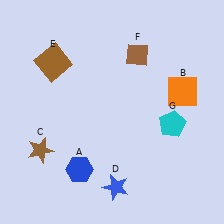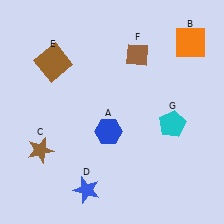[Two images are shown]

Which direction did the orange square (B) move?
The orange square (B) moved up.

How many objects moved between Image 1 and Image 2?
3 objects moved between the two images.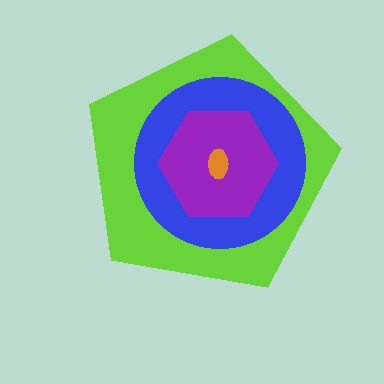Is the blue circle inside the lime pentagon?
Yes.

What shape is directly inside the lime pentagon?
The blue circle.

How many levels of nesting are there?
4.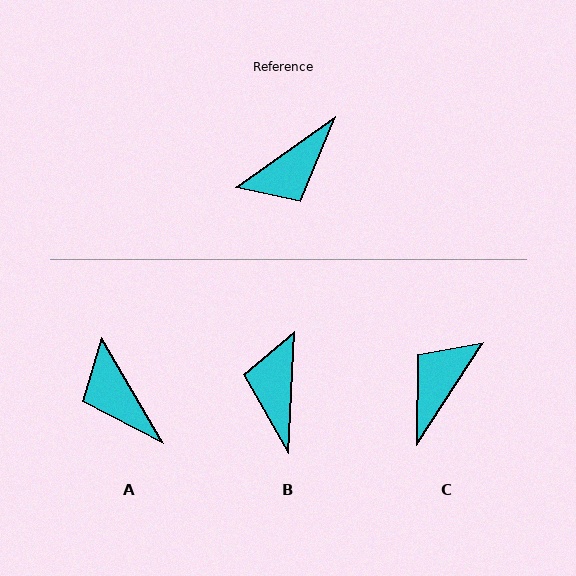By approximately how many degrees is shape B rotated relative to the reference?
Approximately 128 degrees clockwise.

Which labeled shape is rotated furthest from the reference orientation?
C, about 158 degrees away.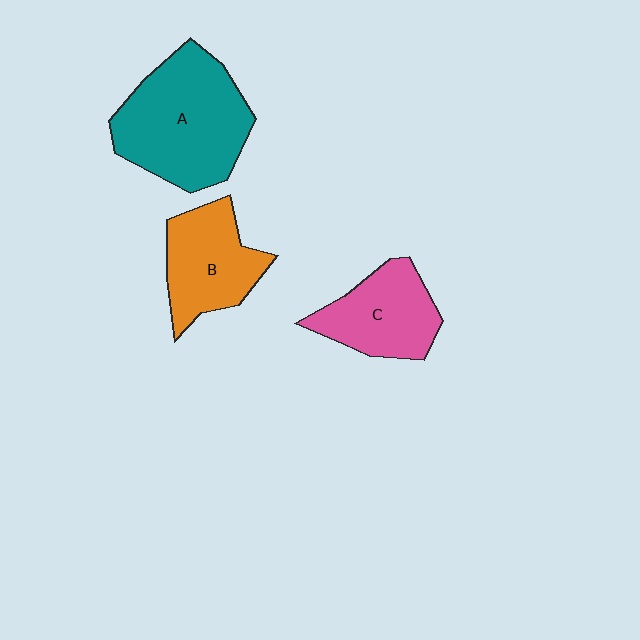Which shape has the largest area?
Shape A (teal).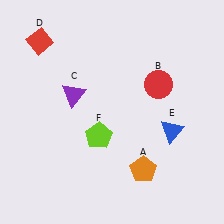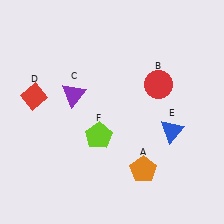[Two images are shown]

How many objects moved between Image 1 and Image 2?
1 object moved between the two images.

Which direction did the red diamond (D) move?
The red diamond (D) moved down.